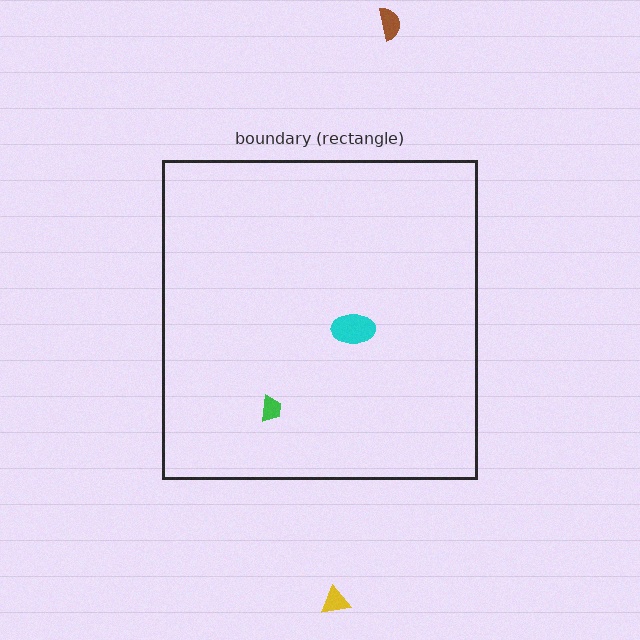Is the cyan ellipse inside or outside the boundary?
Inside.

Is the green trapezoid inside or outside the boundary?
Inside.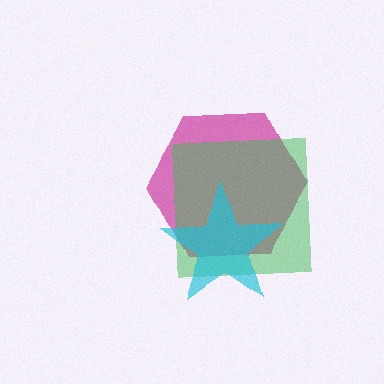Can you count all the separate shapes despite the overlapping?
Yes, there are 3 separate shapes.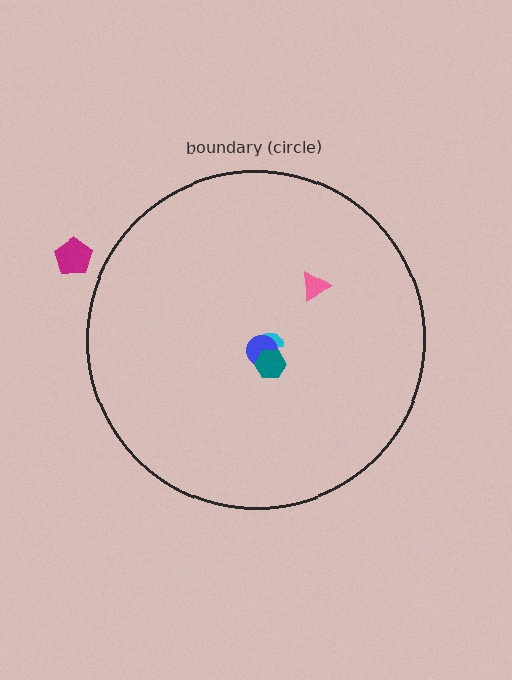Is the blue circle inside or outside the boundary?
Inside.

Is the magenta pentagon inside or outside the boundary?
Outside.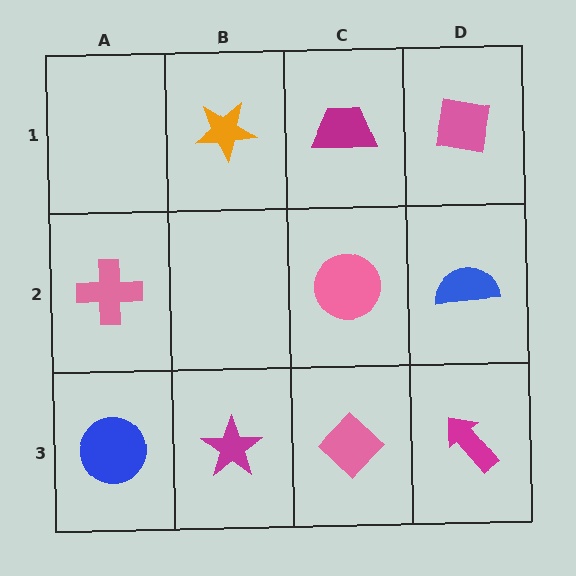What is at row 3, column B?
A magenta star.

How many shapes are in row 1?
3 shapes.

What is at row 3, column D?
A magenta arrow.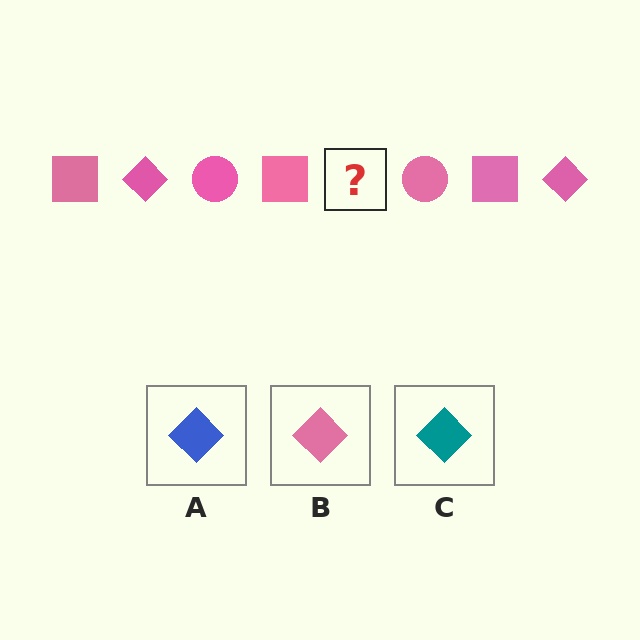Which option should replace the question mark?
Option B.